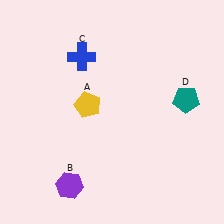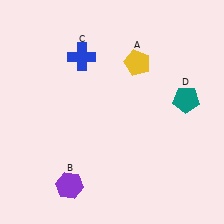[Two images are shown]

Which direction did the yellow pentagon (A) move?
The yellow pentagon (A) moved right.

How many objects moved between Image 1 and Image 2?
1 object moved between the two images.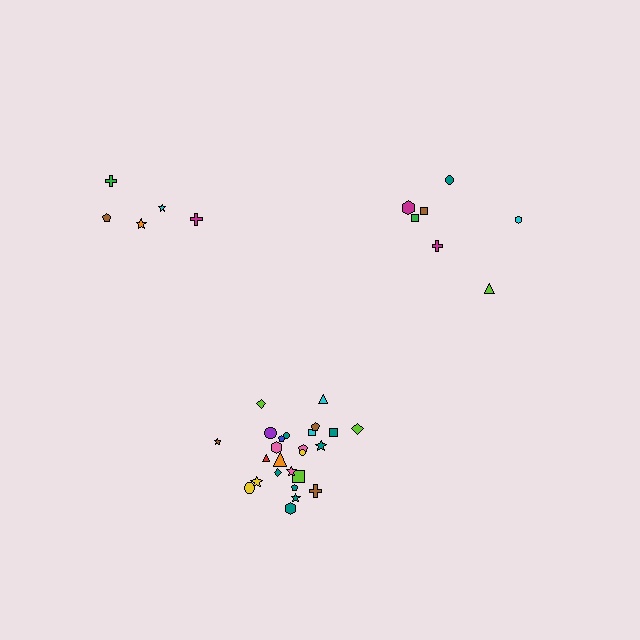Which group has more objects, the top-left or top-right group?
The top-right group.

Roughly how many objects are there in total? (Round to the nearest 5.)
Roughly 35 objects in total.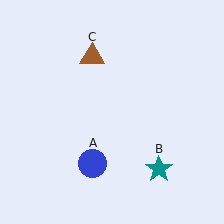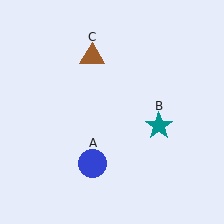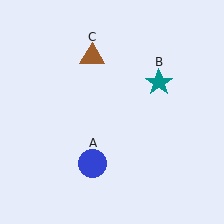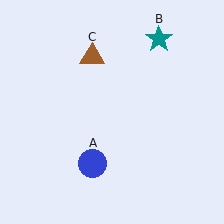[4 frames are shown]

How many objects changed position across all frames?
1 object changed position: teal star (object B).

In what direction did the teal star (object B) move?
The teal star (object B) moved up.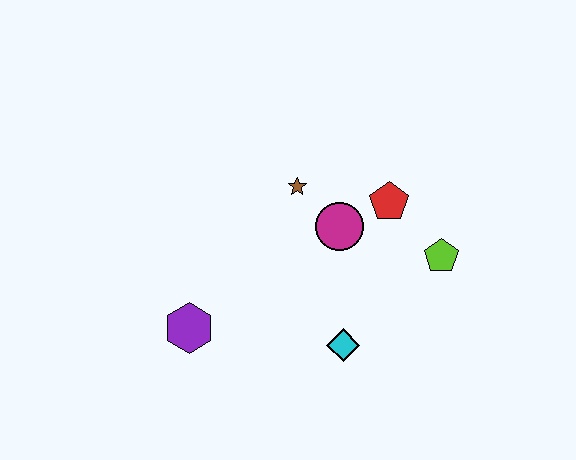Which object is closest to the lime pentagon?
The red pentagon is closest to the lime pentagon.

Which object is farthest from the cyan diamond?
The brown star is farthest from the cyan diamond.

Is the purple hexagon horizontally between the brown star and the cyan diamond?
No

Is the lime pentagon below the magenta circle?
Yes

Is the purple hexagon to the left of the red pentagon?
Yes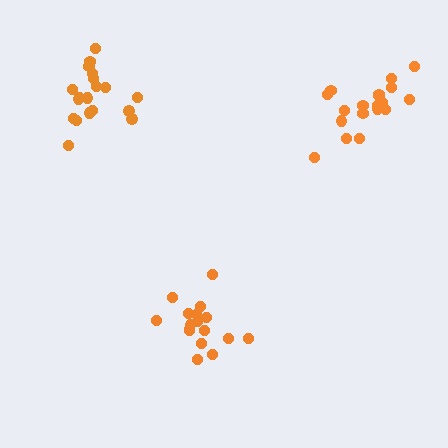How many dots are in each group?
Group 1: 19 dots, Group 2: 17 dots, Group 3: 20 dots (56 total).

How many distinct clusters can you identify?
There are 3 distinct clusters.